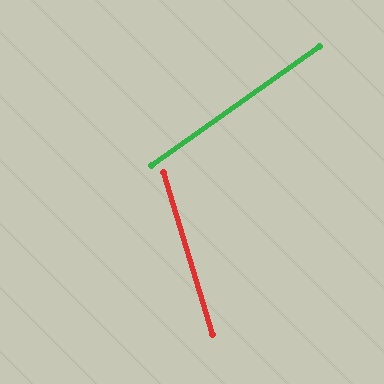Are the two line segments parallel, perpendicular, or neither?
Neither parallel nor perpendicular — they differ by about 72°.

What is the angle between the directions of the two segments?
Approximately 72 degrees.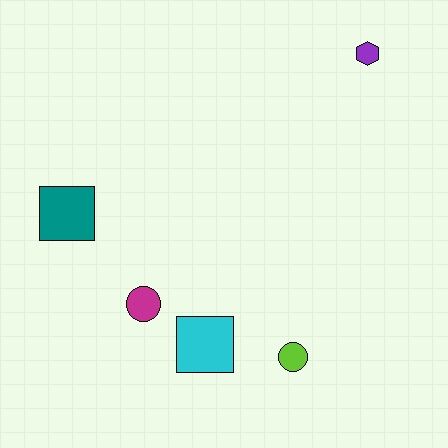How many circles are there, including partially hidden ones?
There are 2 circles.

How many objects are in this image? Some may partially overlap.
There are 5 objects.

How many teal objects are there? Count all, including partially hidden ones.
There is 1 teal object.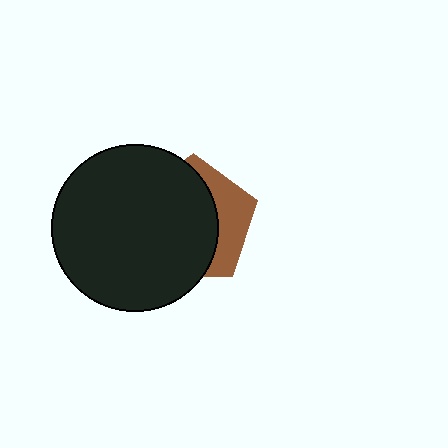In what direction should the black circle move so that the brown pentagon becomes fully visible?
The black circle should move left. That is the shortest direction to clear the overlap and leave the brown pentagon fully visible.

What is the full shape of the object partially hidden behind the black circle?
The partially hidden object is a brown pentagon.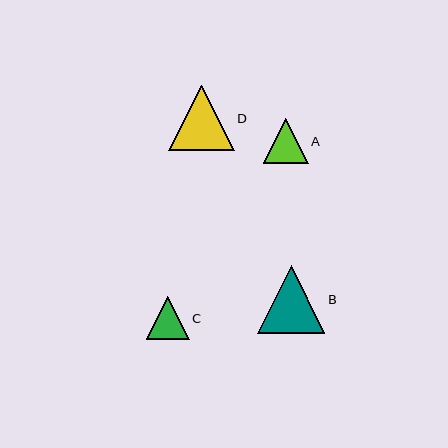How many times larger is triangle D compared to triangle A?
Triangle D is approximately 1.5 times the size of triangle A.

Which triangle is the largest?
Triangle B is the largest with a size of approximately 68 pixels.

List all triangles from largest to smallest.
From largest to smallest: B, D, A, C.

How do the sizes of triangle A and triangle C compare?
Triangle A and triangle C are approximately the same size.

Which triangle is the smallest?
Triangle C is the smallest with a size of approximately 43 pixels.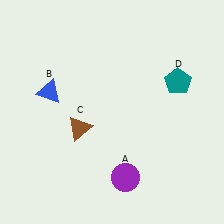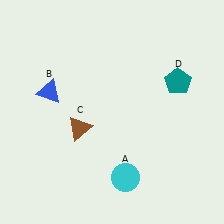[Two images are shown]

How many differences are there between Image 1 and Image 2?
There is 1 difference between the two images.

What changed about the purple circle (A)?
In Image 1, A is purple. In Image 2, it changed to cyan.